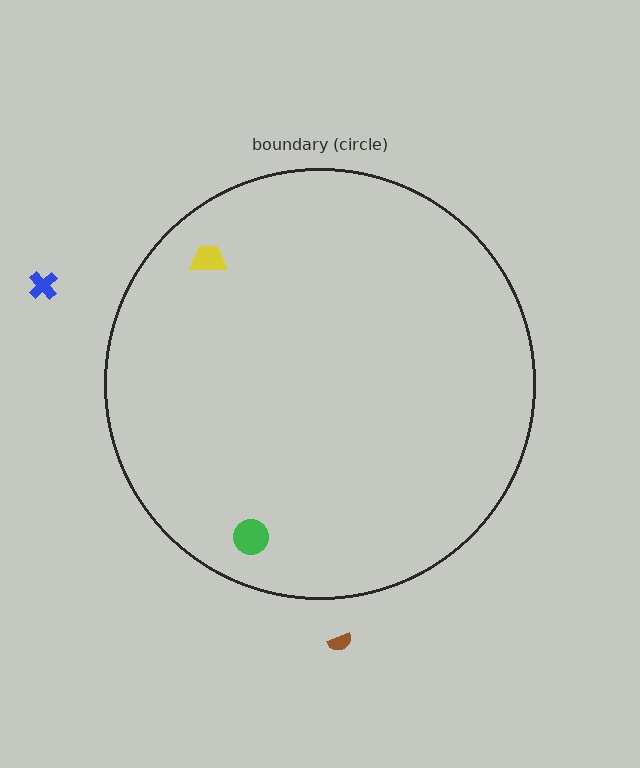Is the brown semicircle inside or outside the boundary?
Outside.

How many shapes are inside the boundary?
2 inside, 2 outside.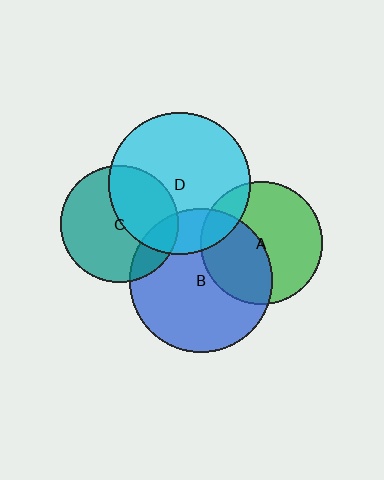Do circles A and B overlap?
Yes.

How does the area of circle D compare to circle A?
Approximately 1.3 times.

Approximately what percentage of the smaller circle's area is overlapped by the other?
Approximately 40%.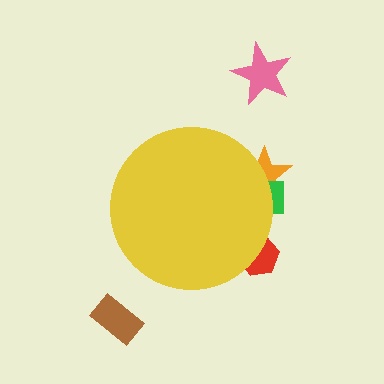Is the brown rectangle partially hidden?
No, the brown rectangle is fully visible.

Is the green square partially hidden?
Yes, the green square is partially hidden behind the yellow circle.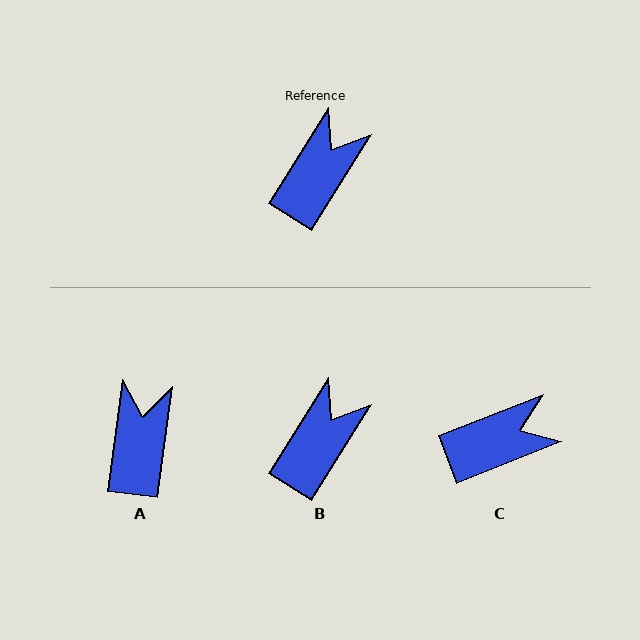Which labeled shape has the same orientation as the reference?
B.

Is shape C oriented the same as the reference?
No, it is off by about 37 degrees.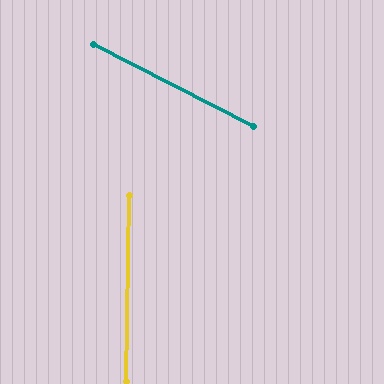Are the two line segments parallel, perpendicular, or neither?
Neither parallel nor perpendicular — they differ by about 64°.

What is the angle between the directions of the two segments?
Approximately 64 degrees.